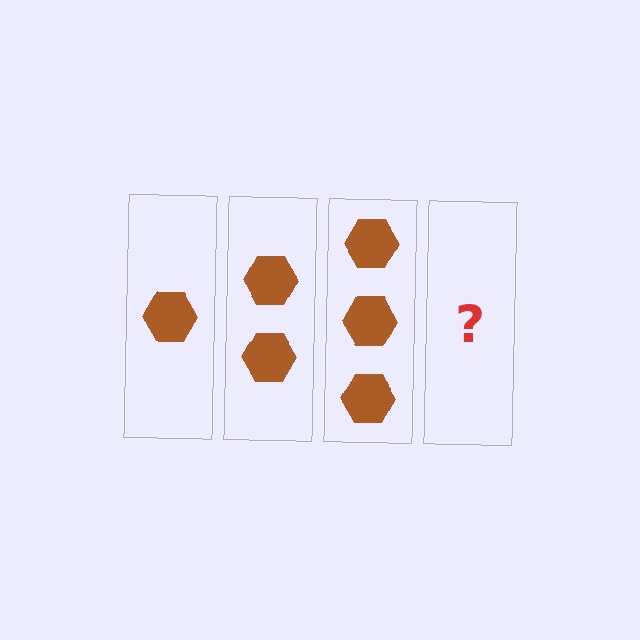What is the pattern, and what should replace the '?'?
The pattern is that each step adds one more hexagon. The '?' should be 4 hexagons.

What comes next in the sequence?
The next element should be 4 hexagons.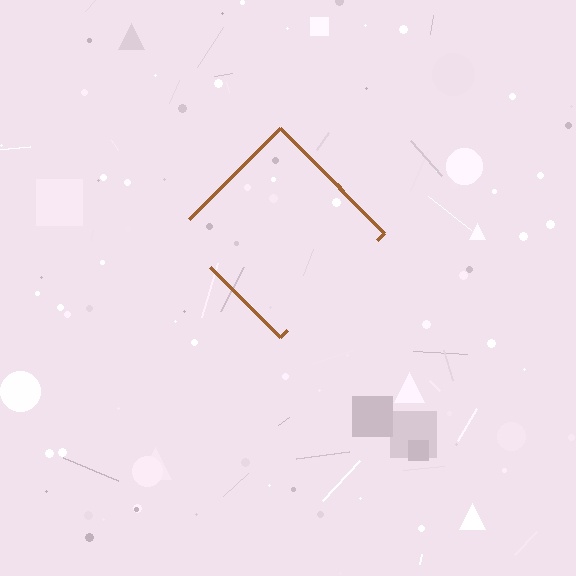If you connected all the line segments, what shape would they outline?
They would outline a diamond.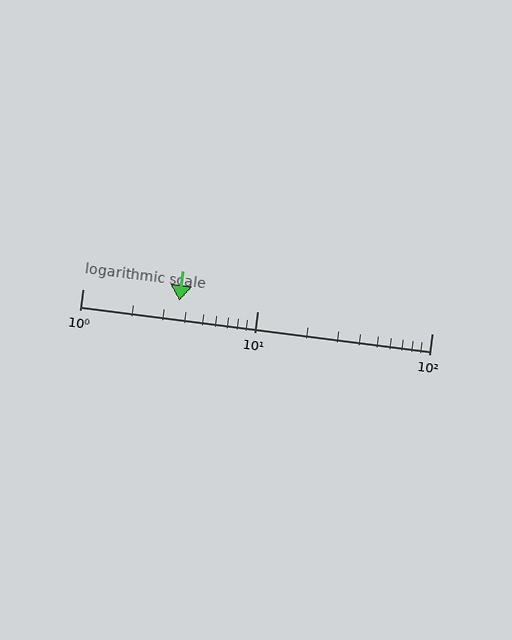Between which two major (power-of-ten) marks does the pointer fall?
The pointer is between 1 and 10.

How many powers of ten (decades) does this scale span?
The scale spans 2 decades, from 1 to 100.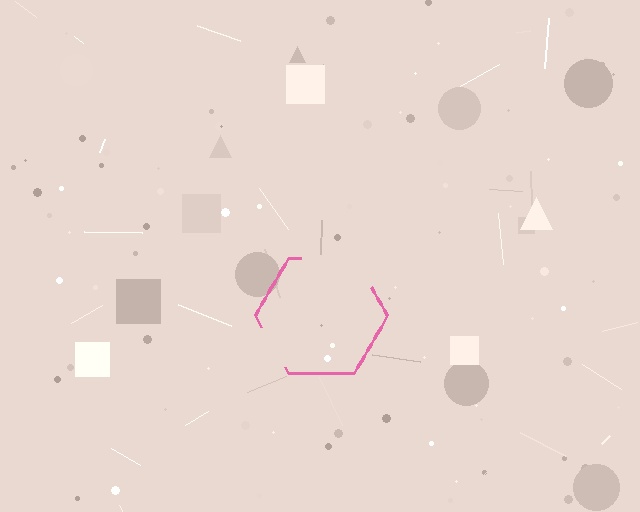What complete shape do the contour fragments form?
The contour fragments form a hexagon.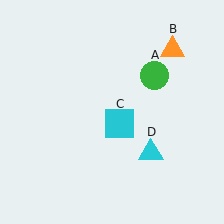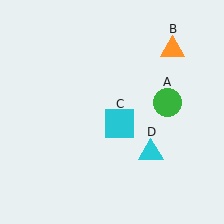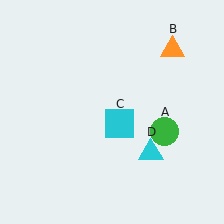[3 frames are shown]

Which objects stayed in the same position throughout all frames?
Orange triangle (object B) and cyan square (object C) and cyan triangle (object D) remained stationary.